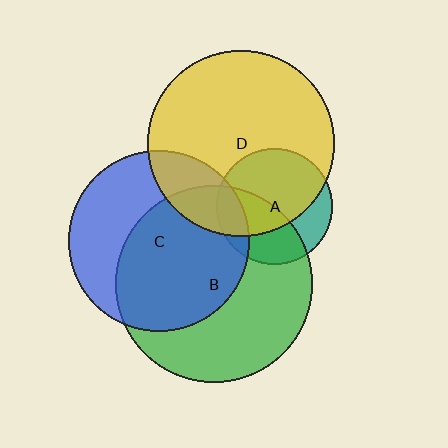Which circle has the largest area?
Circle B (green).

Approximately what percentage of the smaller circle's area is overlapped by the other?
Approximately 15%.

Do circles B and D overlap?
Yes.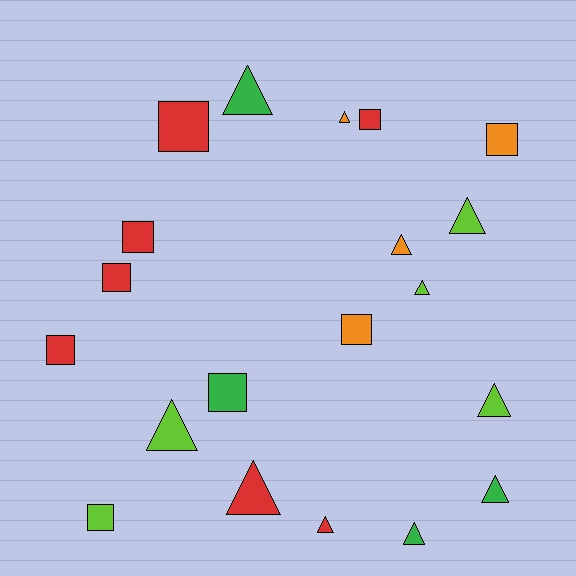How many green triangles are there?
There are 3 green triangles.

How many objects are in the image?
There are 20 objects.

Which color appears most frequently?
Red, with 7 objects.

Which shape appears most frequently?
Triangle, with 11 objects.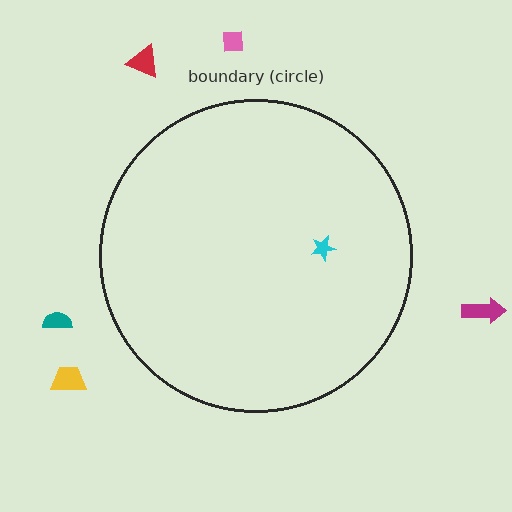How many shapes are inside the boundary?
1 inside, 5 outside.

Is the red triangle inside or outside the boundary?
Outside.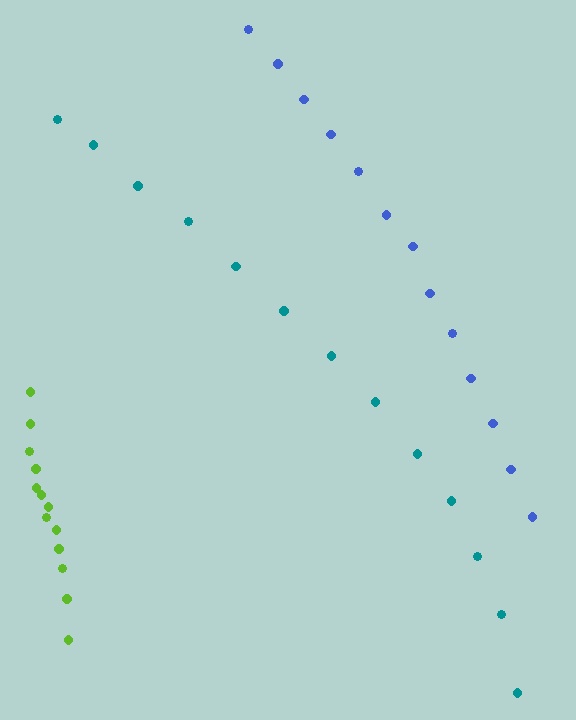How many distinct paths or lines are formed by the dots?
There are 3 distinct paths.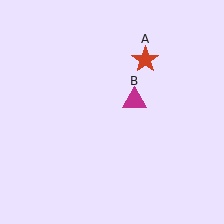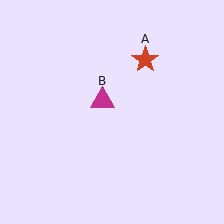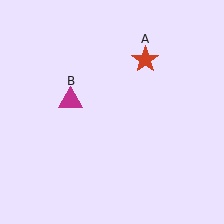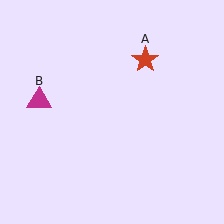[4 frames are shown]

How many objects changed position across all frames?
1 object changed position: magenta triangle (object B).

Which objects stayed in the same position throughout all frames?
Red star (object A) remained stationary.